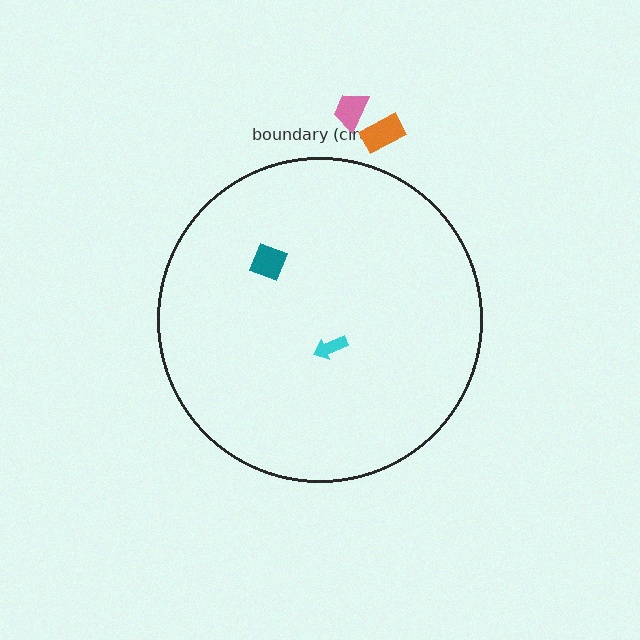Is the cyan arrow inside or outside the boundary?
Inside.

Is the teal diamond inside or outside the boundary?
Inside.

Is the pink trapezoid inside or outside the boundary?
Outside.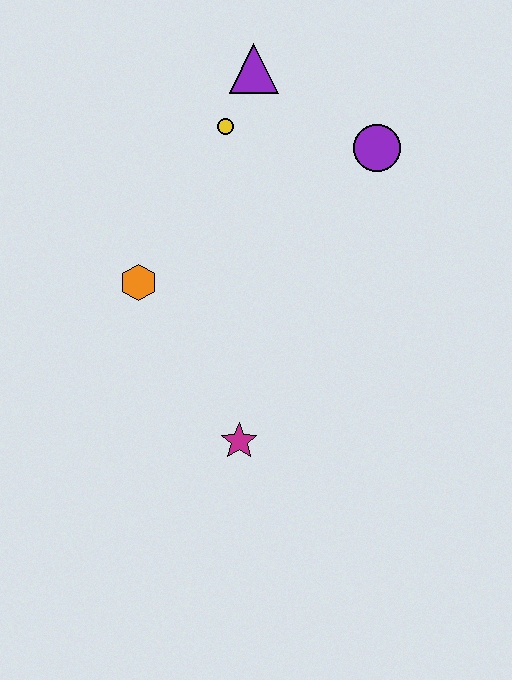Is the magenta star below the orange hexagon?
Yes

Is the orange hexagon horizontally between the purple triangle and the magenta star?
No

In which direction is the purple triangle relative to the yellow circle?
The purple triangle is above the yellow circle.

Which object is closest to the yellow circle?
The purple triangle is closest to the yellow circle.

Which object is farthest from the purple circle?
The magenta star is farthest from the purple circle.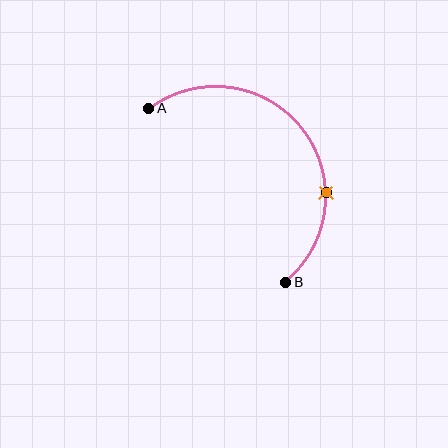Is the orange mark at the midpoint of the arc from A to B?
No. The orange mark lies on the arc but is closer to endpoint B. The arc midpoint would be at the point on the curve equidistant along the arc from both A and B.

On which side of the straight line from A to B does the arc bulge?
The arc bulges above and to the right of the straight line connecting A and B.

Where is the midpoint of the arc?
The arc midpoint is the point on the curve farthest from the straight line joining A and B. It sits above and to the right of that line.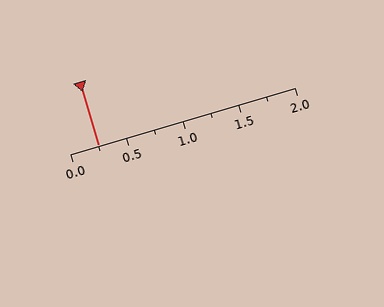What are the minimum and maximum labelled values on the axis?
The axis runs from 0.0 to 2.0.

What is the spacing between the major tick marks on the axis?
The major ticks are spaced 0.5 apart.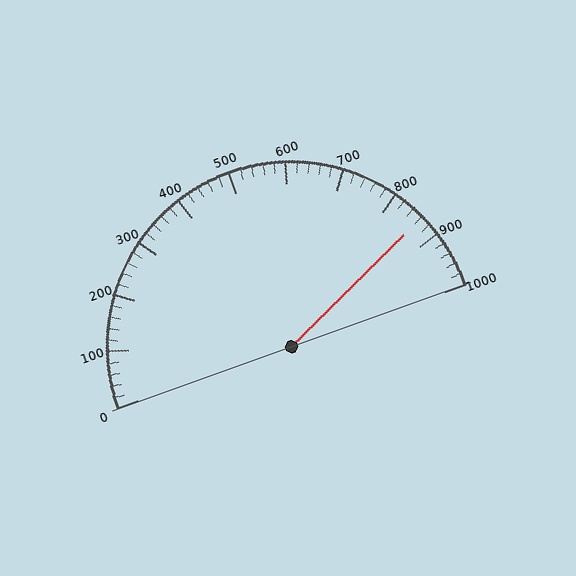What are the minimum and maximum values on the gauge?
The gauge ranges from 0 to 1000.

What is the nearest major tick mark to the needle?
The nearest major tick mark is 900.